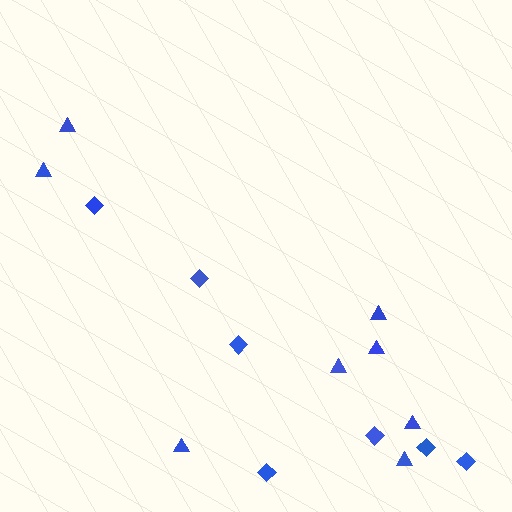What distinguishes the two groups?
There are 2 groups: one group of triangles (8) and one group of diamonds (7).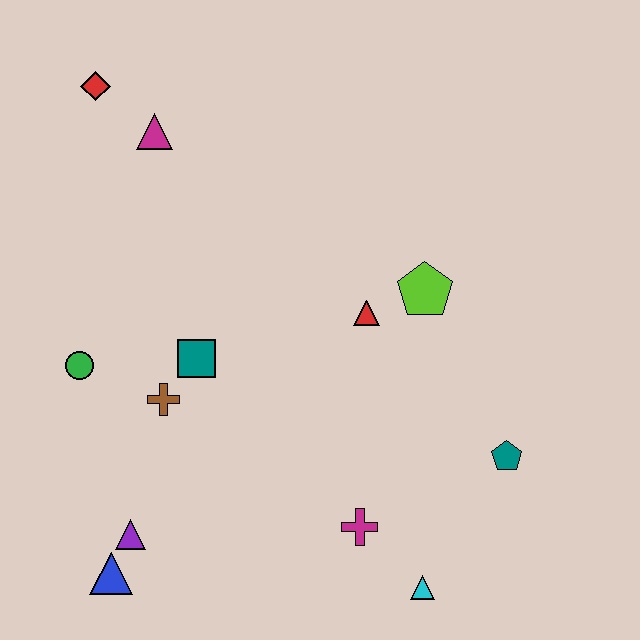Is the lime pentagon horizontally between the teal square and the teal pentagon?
Yes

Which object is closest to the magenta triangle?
The red diamond is closest to the magenta triangle.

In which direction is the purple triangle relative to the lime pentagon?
The purple triangle is to the left of the lime pentagon.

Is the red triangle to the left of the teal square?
No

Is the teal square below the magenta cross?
No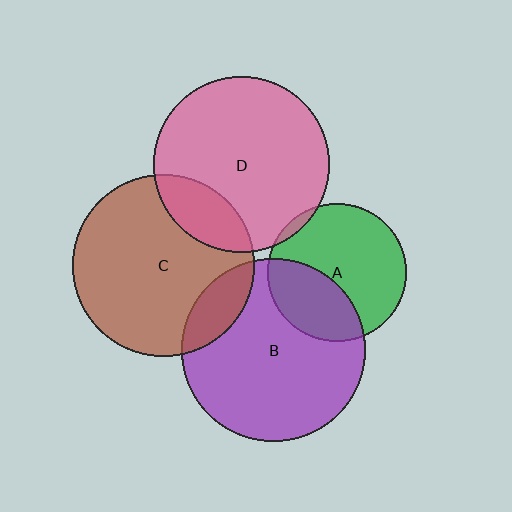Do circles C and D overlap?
Yes.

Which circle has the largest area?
Circle B (purple).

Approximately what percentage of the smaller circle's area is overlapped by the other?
Approximately 20%.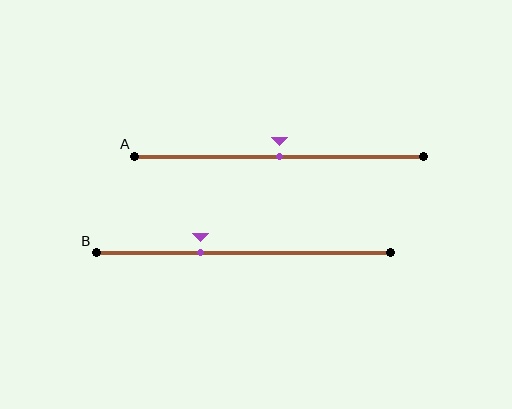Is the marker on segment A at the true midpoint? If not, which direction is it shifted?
Yes, the marker on segment A is at the true midpoint.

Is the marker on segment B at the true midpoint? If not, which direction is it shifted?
No, the marker on segment B is shifted to the left by about 15% of the segment length.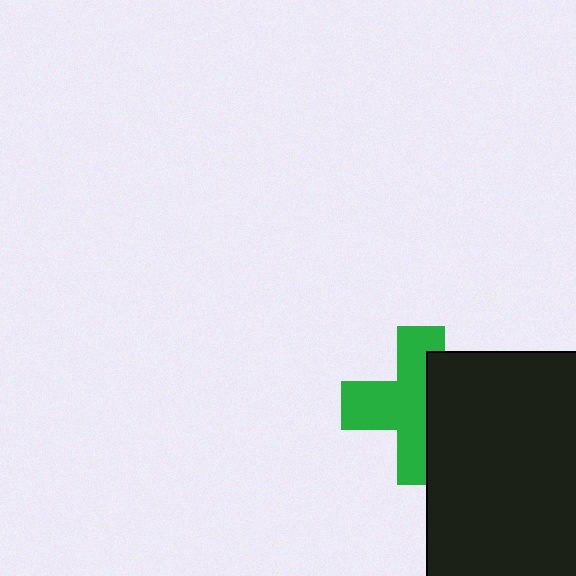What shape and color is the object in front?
The object in front is a black rectangle.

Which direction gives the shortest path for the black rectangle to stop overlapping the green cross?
Moving right gives the shortest separation.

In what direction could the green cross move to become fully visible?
The green cross could move left. That would shift it out from behind the black rectangle entirely.